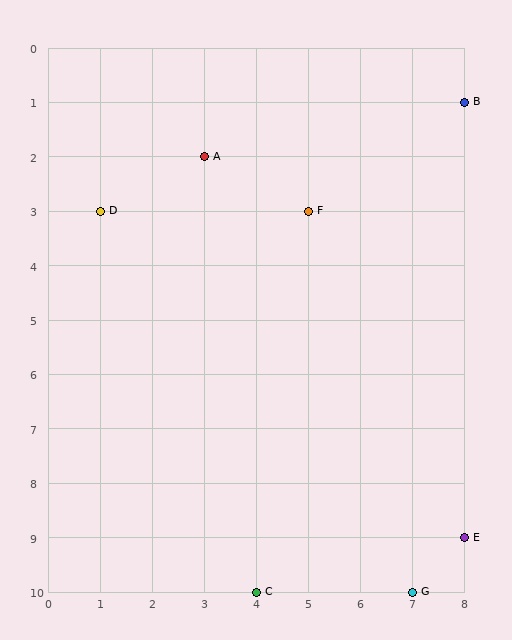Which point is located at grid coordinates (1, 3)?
Point D is at (1, 3).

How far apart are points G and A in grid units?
Points G and A are 4 columns and 8 rows apart (about 8.9 grid units diagonally).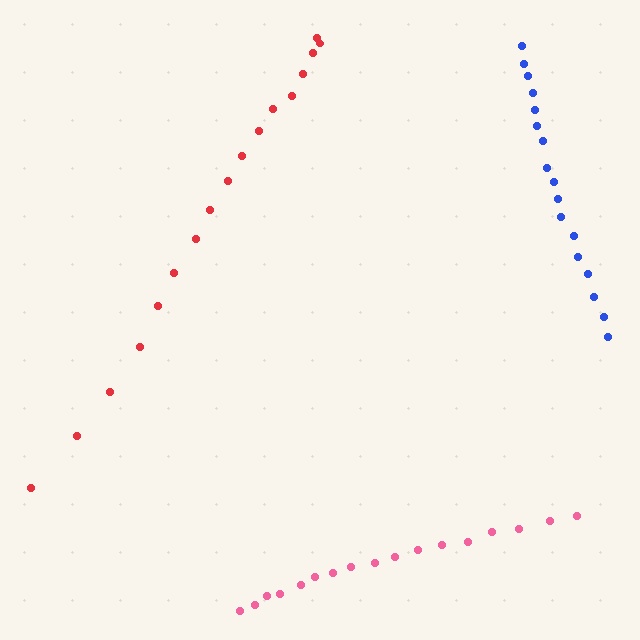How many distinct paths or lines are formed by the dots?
There are 3 distinct paths.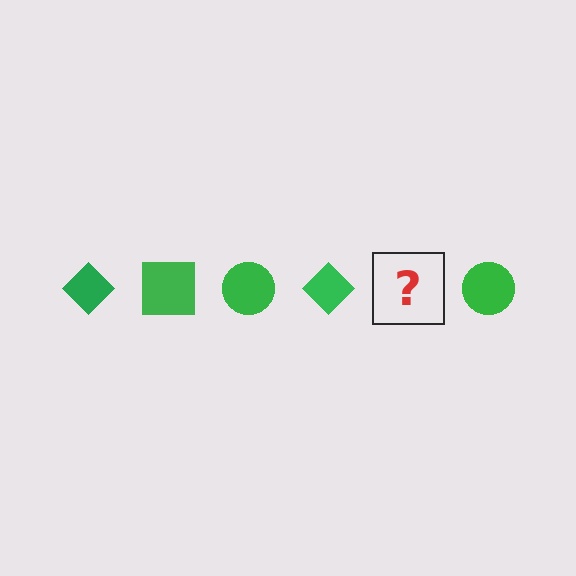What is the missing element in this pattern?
The missing element is a green square.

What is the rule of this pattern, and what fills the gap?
The rule is that the pattern cycles through diamond, square, circle shapes in green. The gap should be filled with a green square.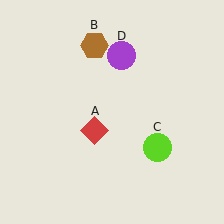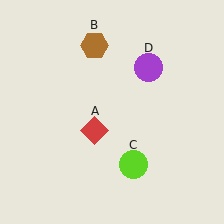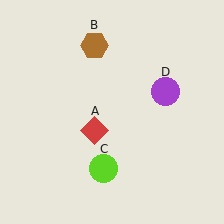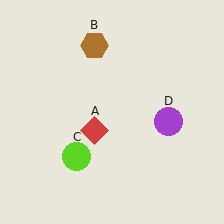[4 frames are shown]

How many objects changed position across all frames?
2 objects changed position: lime circle (object C), purple circle (object D).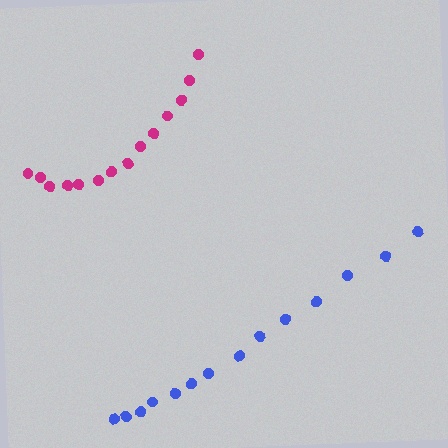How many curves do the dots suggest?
There are 2 distinct paths.